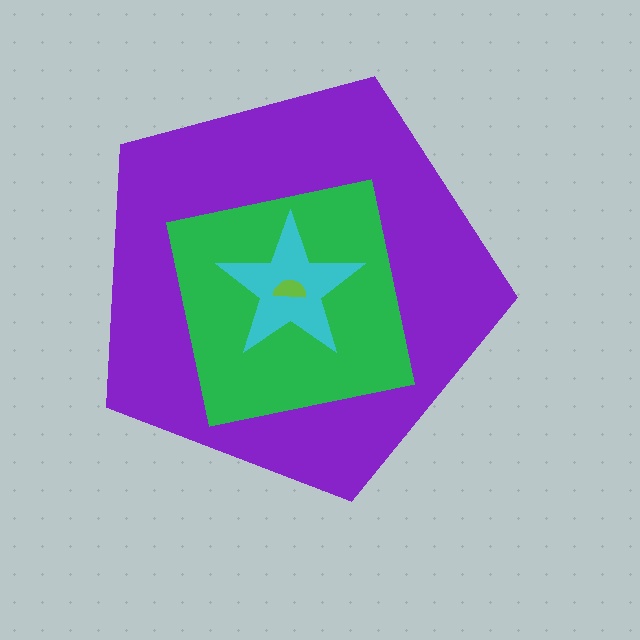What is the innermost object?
The lime semicircle.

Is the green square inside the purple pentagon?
Yes.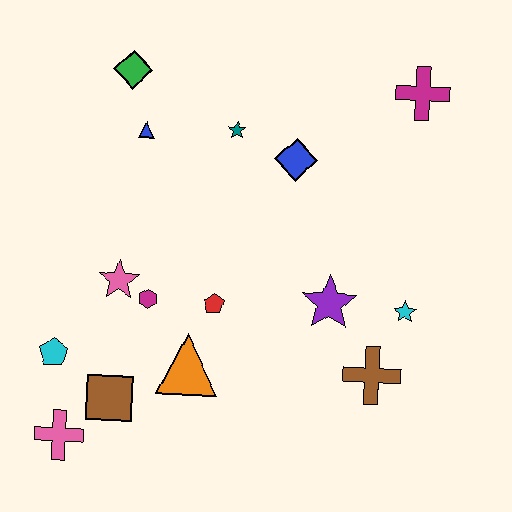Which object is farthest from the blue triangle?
The brown cross is farthest from the blue triangle.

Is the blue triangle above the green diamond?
No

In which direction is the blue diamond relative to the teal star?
The blue diamond is to the right of the teal star.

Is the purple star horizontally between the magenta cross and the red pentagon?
Yes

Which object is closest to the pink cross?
The brown square is closest to the pink cross.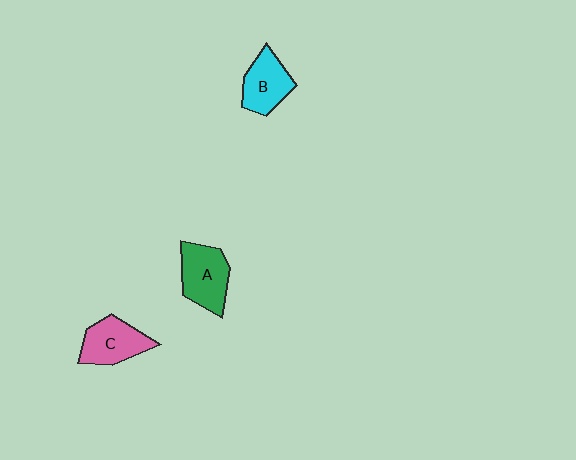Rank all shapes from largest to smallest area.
From largest to smallest: A (green), C (pink), B (cyan).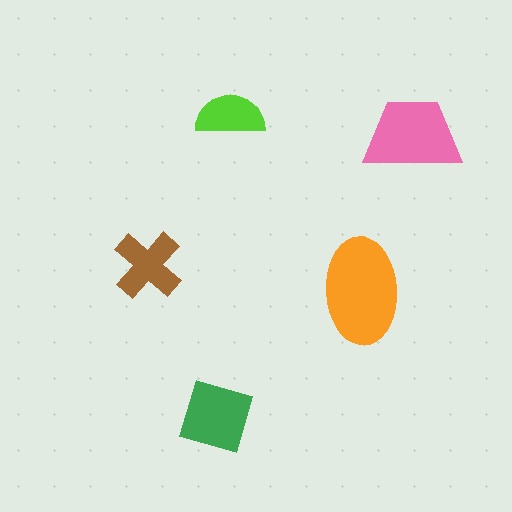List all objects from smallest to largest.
The lime semicircle, the brown cross, the green diamond, the pink trapezoid, the orange ellipse.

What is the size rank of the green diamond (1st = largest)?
3rd.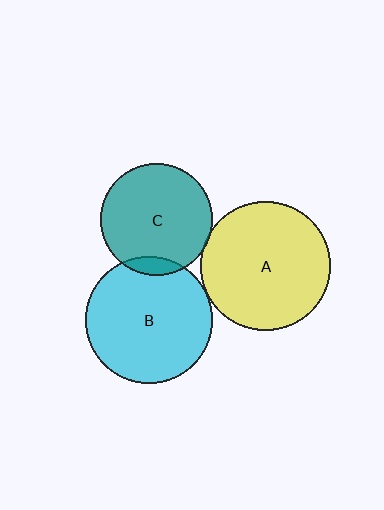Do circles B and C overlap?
Yes.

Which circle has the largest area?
Circle A (yellow).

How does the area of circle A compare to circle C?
Approximately 1.3 times.